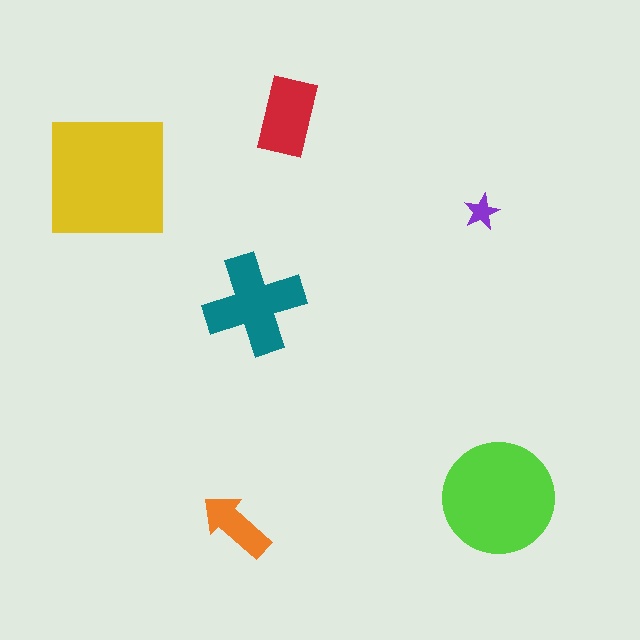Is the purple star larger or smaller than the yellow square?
Smaller.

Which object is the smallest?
The purple star.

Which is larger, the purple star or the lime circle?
The lime circle.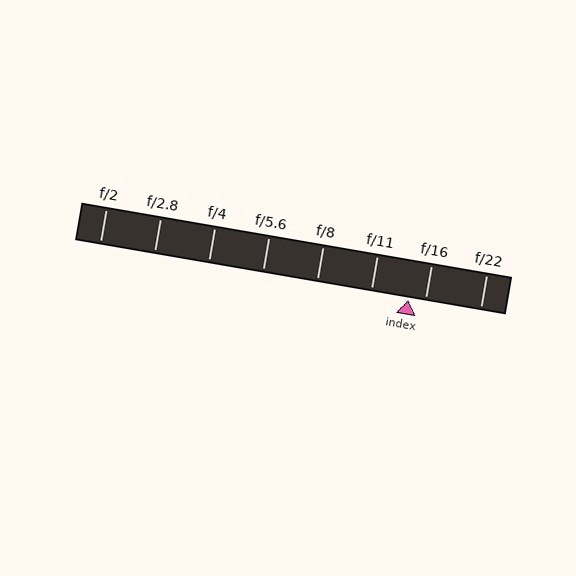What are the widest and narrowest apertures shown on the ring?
The widest aperture shown is f/2 and the narrowest is f/22.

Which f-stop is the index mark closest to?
The index mark is closest to f/16.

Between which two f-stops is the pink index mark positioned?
The index mark is between f/11 and f/16.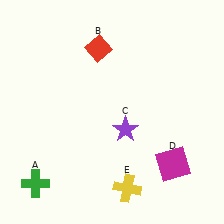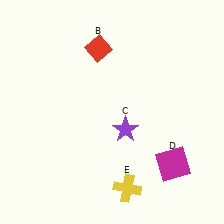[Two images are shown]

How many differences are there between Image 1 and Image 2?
There is 1 difference between the two images.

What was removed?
The green cross (A) was removed in Image 2.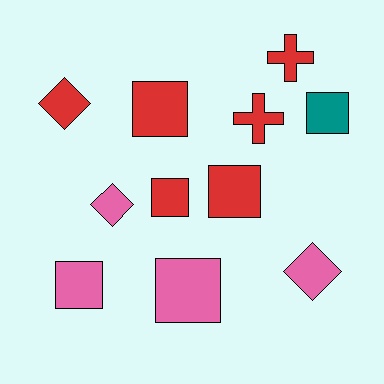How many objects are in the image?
There are 11 objects.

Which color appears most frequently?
Red, with 6 objects.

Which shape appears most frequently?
Square, with 6 objects.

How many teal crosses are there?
There are no teal crosses.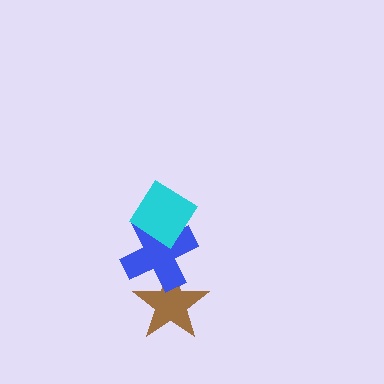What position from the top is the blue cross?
The blue cross is 2nd from the top.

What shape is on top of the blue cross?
The cyan diamond is on top of the blue cross.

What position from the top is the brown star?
The brown star is 3rd from the top.